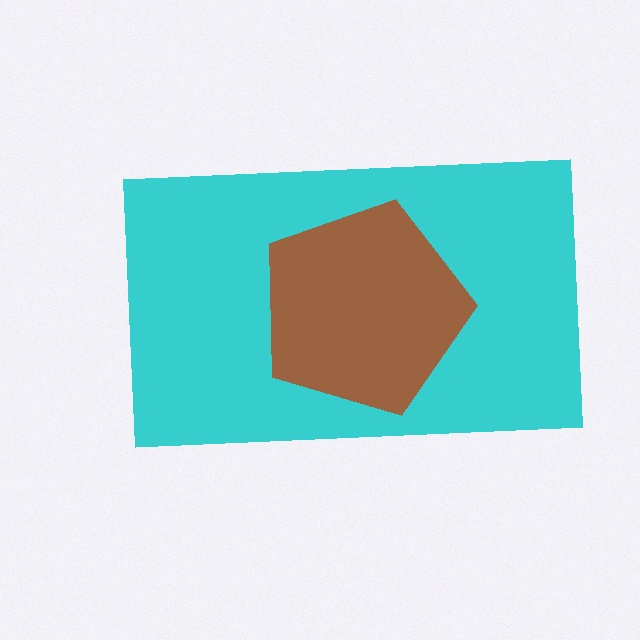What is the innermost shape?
The brown pentagon.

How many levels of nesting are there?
2.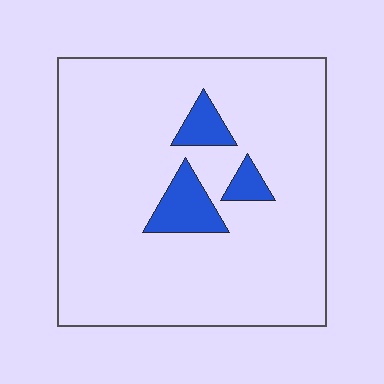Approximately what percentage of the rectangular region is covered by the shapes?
Approximately 10%.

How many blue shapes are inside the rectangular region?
3.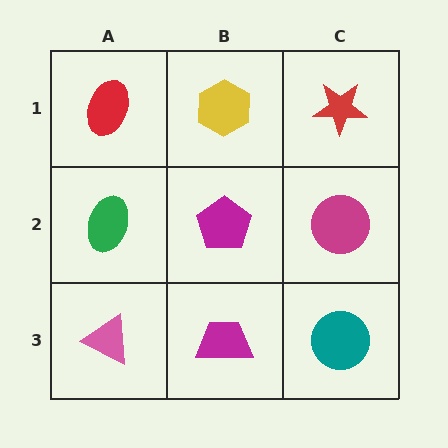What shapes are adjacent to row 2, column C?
A red star (row 1, column C), a teal circle (row 3, column C), a magenta pentagon (row 2, column B).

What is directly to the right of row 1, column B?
A red star.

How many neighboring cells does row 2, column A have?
3.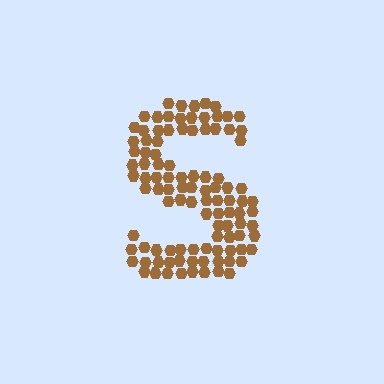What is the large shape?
The large shape is the letter S.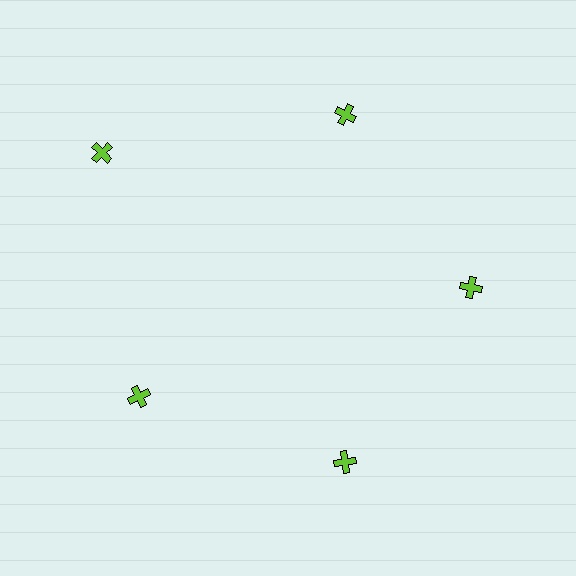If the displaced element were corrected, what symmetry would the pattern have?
It would have 5-fold rotational symmetry — the pattern would map onto itself every 72 degrees.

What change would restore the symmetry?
The symmetry would be restored by moving it inward, back onto the ring so that all 5 crosses sit at equal angles and equal distance from the center.